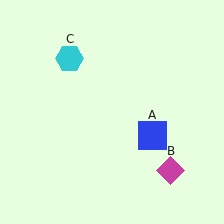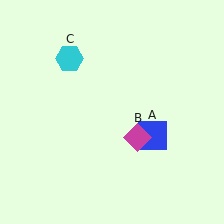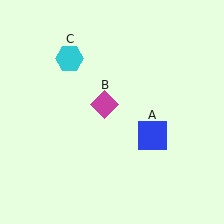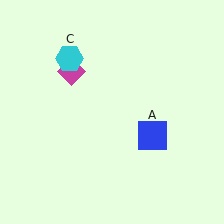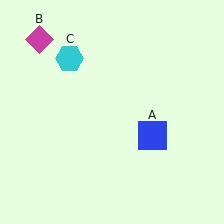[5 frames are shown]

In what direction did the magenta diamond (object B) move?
The magenta diamond (object B) moved up and to the left.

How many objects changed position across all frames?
1 object changed position: magenta diamond (object B).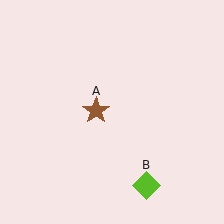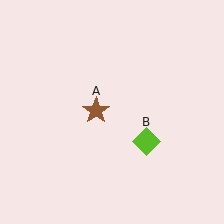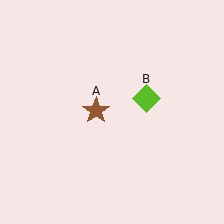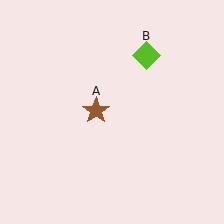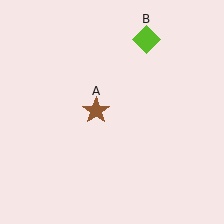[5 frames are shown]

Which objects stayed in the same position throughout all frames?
Brown star (object A) remained stationary.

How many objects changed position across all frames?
1 object changed position: lime diamond (object B).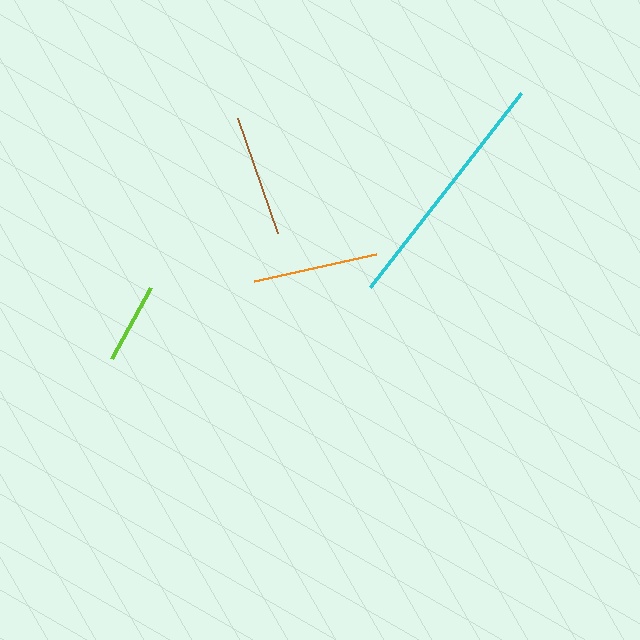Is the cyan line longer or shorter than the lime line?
The cyan line is longer than the lime line.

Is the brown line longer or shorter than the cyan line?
The cyan line is longer than the brown line.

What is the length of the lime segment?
The lime segment is approximately 81 pixels long.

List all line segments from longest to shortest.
From longest to shortest: cyan, orange, brown, lime.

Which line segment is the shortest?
The lime line is the shortest at approximately 81 pixels.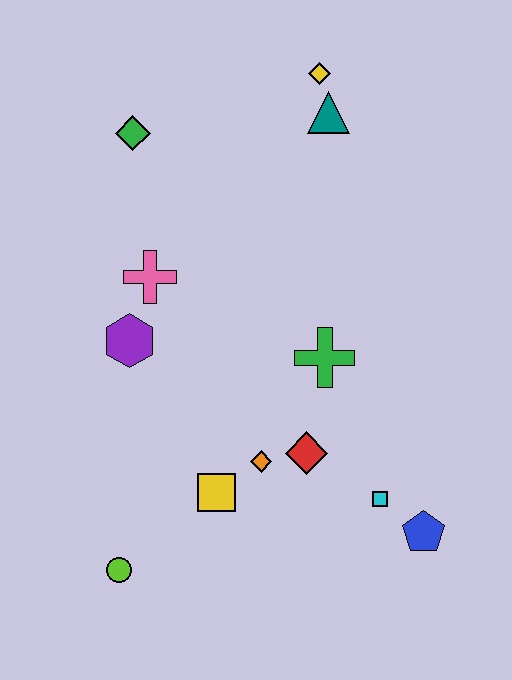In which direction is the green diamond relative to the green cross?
The green diamond is above the green cross.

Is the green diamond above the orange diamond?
Yes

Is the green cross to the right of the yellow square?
Yes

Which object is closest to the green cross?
The red diamond is closest to the green cross.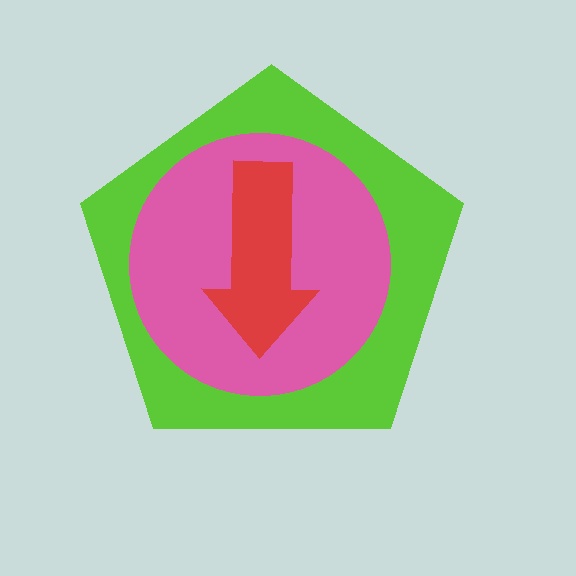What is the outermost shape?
The lime pentagon.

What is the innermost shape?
The red arrow.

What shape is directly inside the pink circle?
The red arrow.